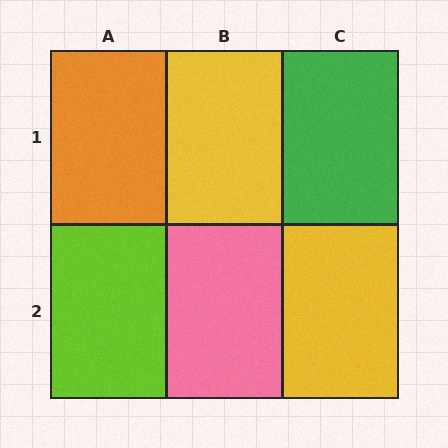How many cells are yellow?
2 cells are yellow.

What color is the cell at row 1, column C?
Green.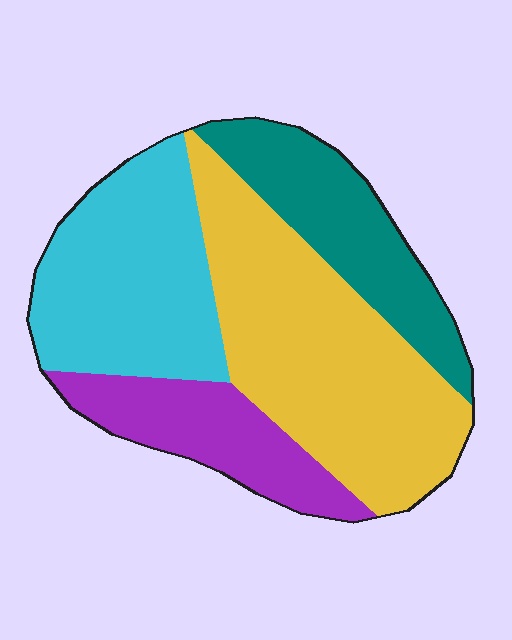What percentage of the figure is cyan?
Cyan takes up between a quarter and a half of the figure.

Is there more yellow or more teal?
Yellow.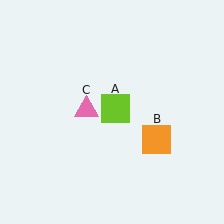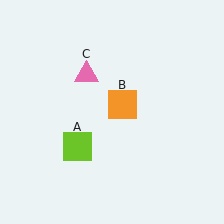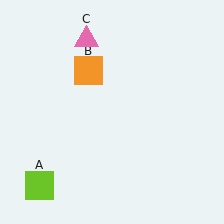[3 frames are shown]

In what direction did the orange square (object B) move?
The orange square (object B) moved up and to the left.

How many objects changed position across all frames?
3 objects changed position: lime square (object A), orange square (object B), pink triangle (object C).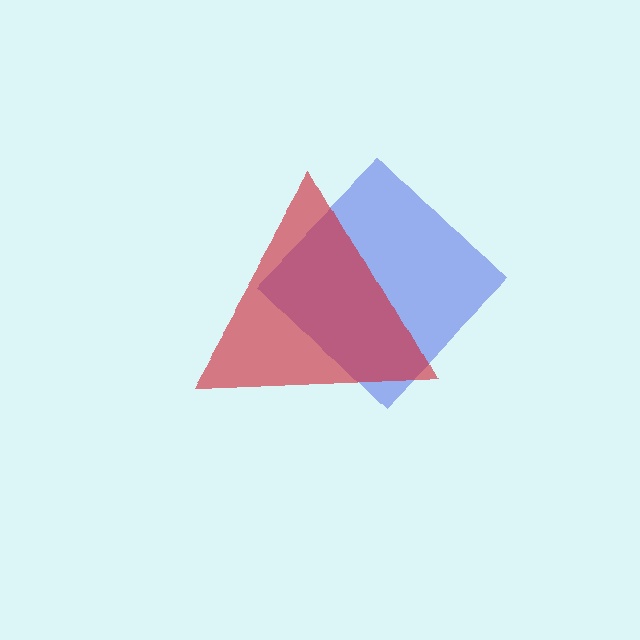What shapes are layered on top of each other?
The layered shapes are: a blue diamond, a red triangle.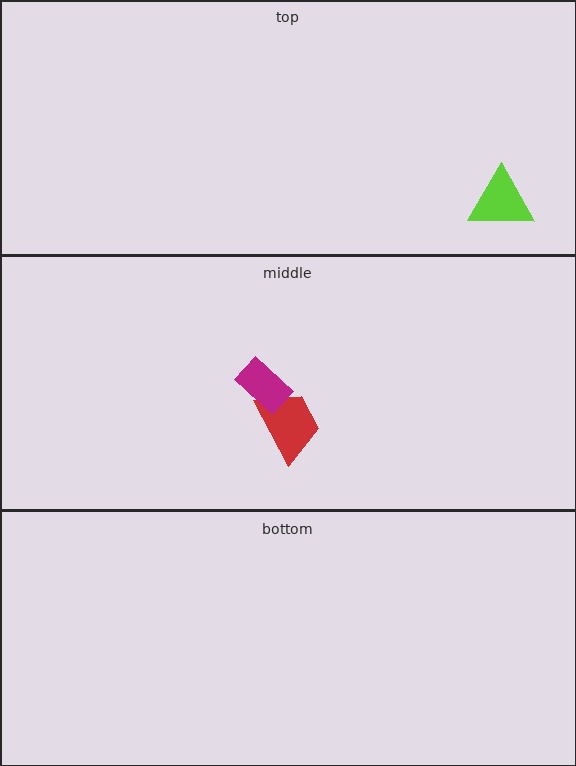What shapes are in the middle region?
The red trapezoid, the magenta rectangle.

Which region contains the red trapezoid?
The middle region.